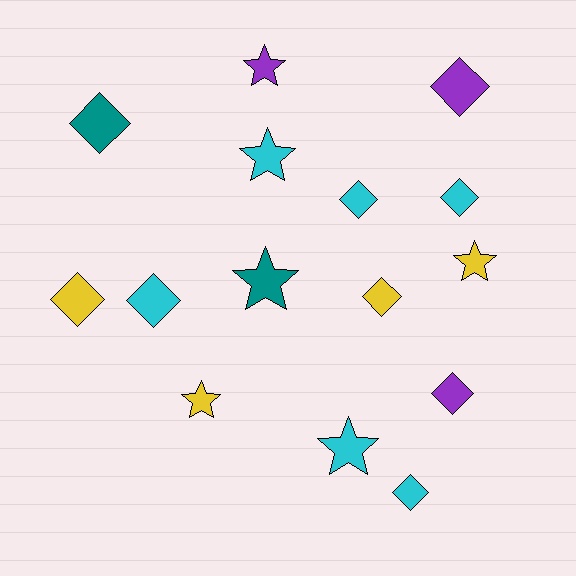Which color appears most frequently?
Cyan, with 6 objects.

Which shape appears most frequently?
Diamond, with 9 objects.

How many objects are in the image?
There are 15 objects.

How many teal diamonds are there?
There is 1 teal diamond.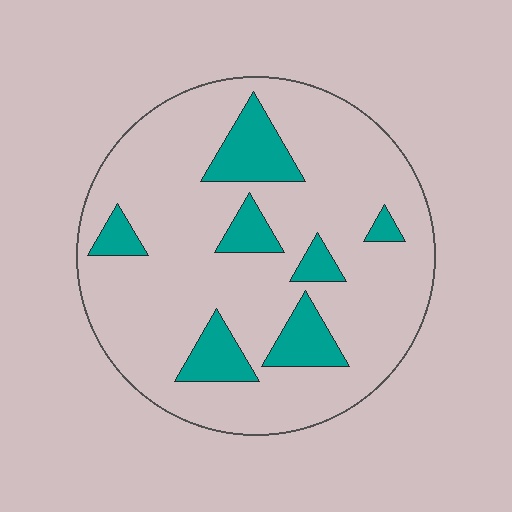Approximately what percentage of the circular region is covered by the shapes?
Approximately 15%.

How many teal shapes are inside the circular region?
7.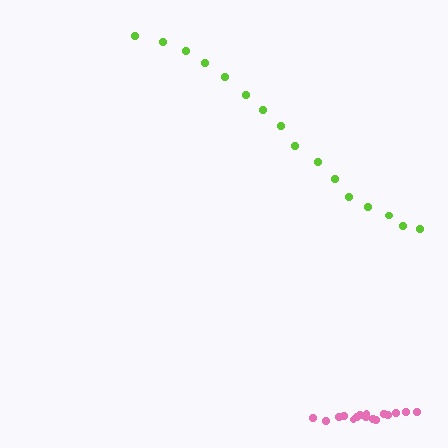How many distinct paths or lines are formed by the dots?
There are 2 distinct paths.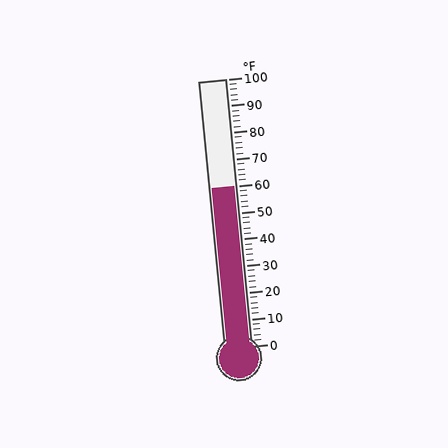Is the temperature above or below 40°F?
The temperature is above 40°F.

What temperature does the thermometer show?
The thermometer shows approximately 60°F.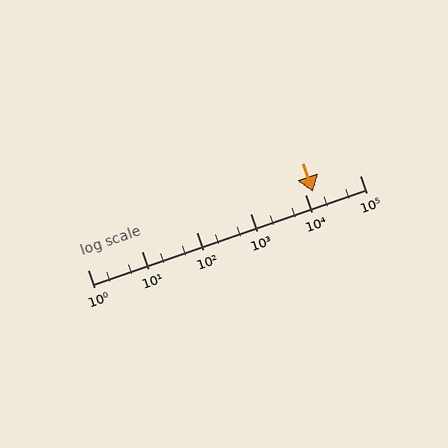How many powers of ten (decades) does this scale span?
The scale spans 5 decades, from 1 to 100000.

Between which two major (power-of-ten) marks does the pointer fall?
The pointer is between 10000 and 100000.